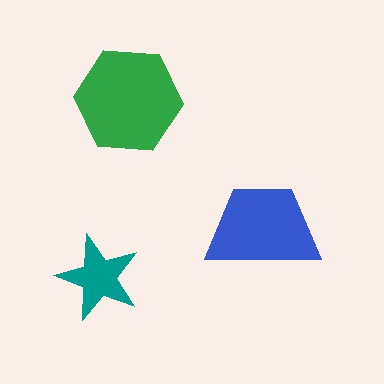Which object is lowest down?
The teal star is bottommost.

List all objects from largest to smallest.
The green hexagon, the blue trapezoid, the teal star.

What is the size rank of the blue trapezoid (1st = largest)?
2nd.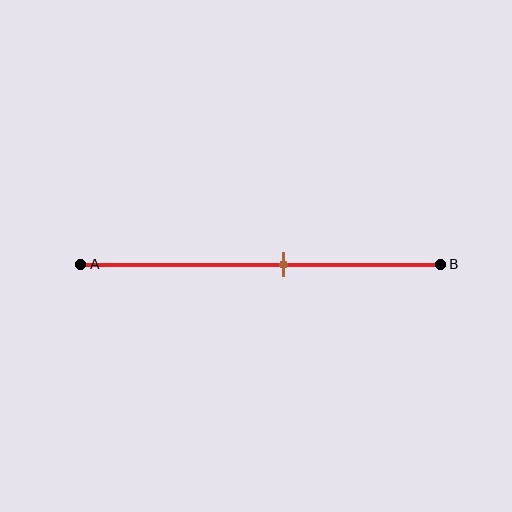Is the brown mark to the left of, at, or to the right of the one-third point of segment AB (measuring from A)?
The brown mark is to the right of the one-third point of segment AB.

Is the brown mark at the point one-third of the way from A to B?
No, the mark is at about 55% from A, not at the 33% one-third point.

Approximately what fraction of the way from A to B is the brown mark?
The brown mark is approximately 55% of the way from A to B.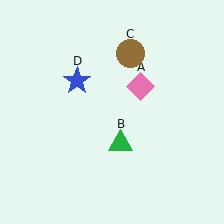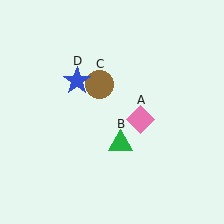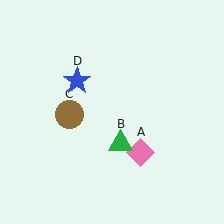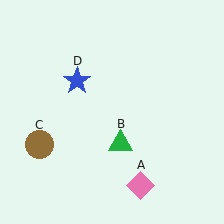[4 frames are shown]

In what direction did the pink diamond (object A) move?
The pink diamond (object A) moved down.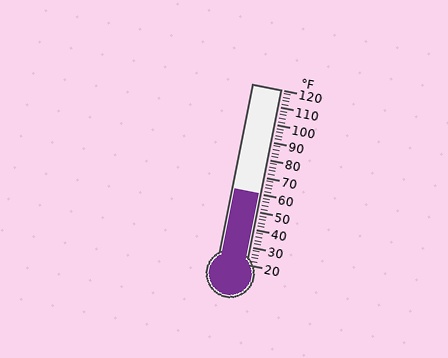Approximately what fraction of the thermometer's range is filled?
The thermometer is filled to approximately 40% of its range.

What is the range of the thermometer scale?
The thermometer scale ranges from 20°F to 120°F.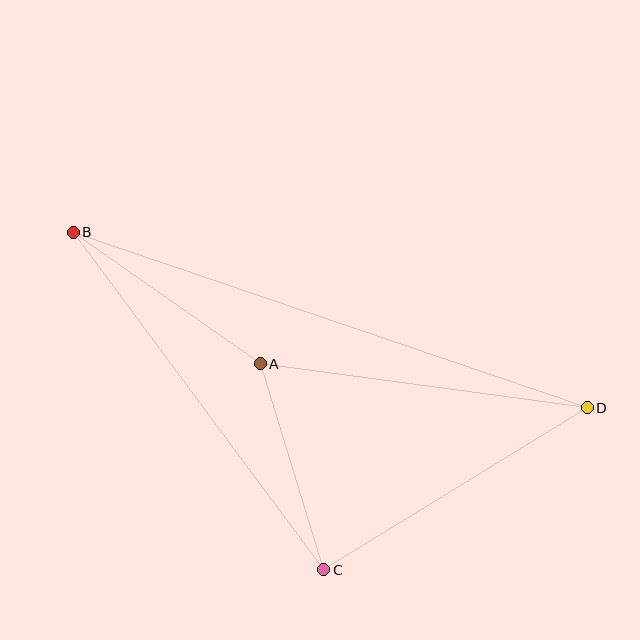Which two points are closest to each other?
Points A and C are closest to each other.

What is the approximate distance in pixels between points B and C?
The distance between B and C is approximately 420 pixels.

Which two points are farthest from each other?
Points B and D are farthest from each other.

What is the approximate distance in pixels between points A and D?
The distance between A and D is approximately 330 pixels.